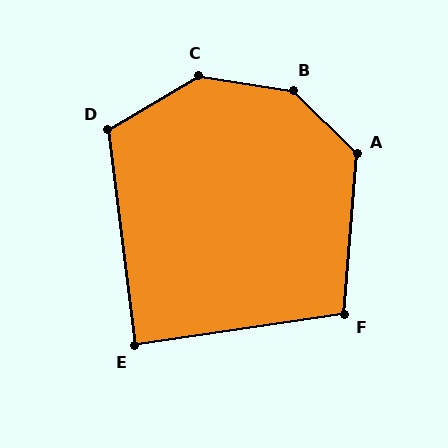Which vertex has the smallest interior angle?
E, at approximately 89 degrees.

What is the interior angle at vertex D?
Approximately 113 degrees (obtuse).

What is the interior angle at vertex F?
Approximately 103 degrees (obtuse).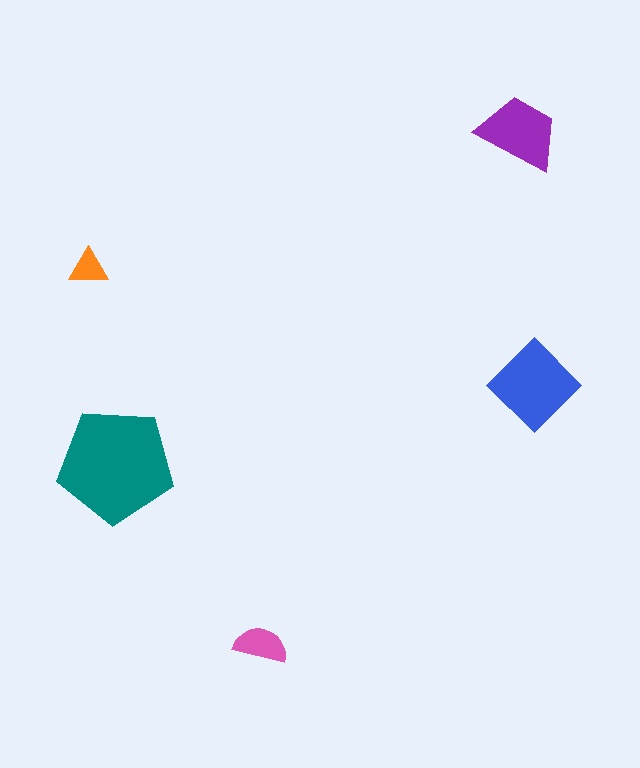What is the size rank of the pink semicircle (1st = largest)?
4th.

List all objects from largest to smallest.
The teal pentagon, the blue diamond, the purple trapezoid, the pink semicircle, the orange triangle.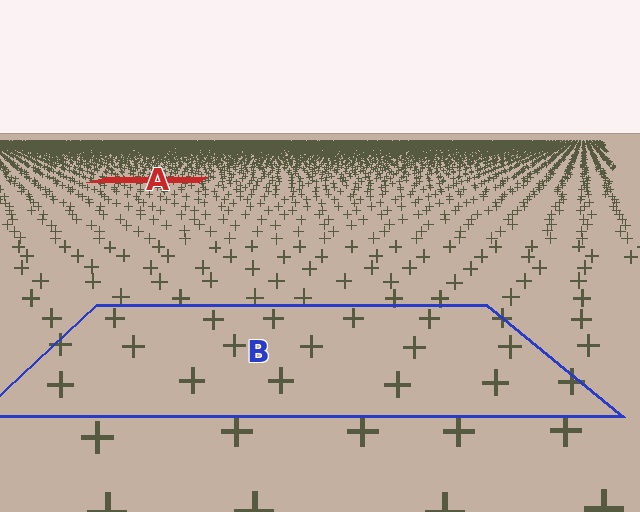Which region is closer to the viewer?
Region B is closer. The texture elements there are larger and more spread out.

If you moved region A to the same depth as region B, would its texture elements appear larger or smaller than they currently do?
They would appear larger. At a closer depth, the same texture elements are projected at a bigger on-screen size.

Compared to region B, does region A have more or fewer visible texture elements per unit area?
Region A has more texture elements per unit area — they are packed more densely because it is farther away.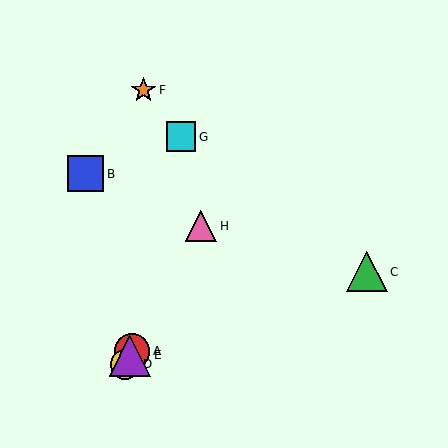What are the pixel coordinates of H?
Object H is at (201, 226).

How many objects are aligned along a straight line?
4 objects (A, D, E, H) are aligned along a straight line.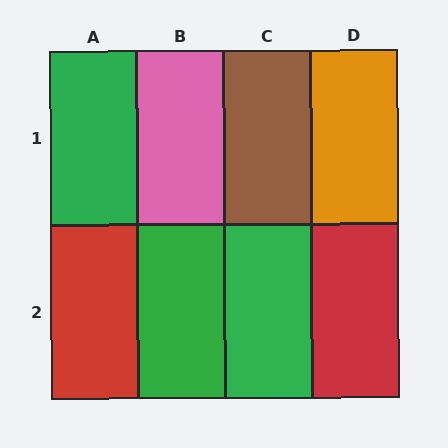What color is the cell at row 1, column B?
Pink.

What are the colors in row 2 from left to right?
Red, green, green, red.